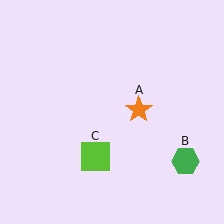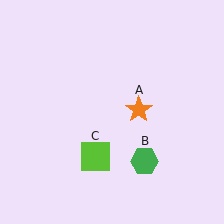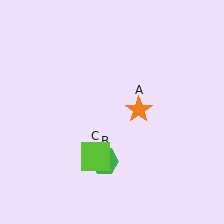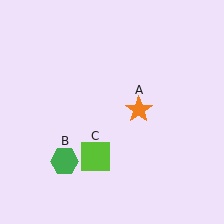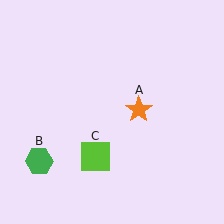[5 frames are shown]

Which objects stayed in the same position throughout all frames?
Orange star (object A) and lime square (object C) remained stationary.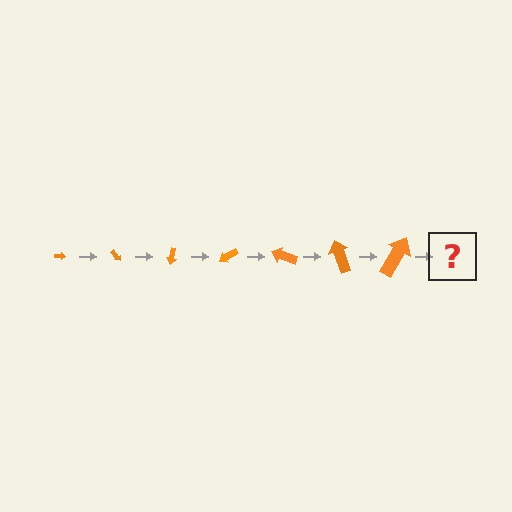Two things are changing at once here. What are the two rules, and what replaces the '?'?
The two rules are that the arrow grows larger each step and it rotates 50 degrees each step. The '?' should be an arrow, larger than the previous one and rotated 350 degrees from the start.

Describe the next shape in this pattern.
It should be an arrow, larger than the previous one and rotated 350 degrees from the start.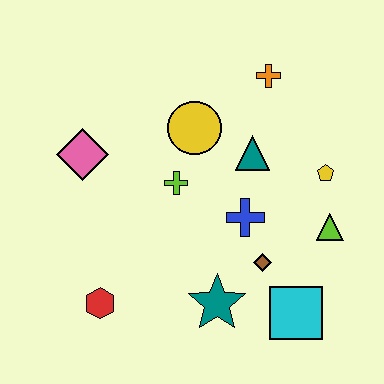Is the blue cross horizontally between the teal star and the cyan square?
Yes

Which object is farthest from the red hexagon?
The orange cross is farthest from the red hexagon.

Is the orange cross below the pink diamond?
No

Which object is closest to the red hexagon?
The teal star is closest to the red hexagon.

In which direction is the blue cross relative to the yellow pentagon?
The blue cross is to the left of the yellow pentagon.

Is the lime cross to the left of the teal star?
Yes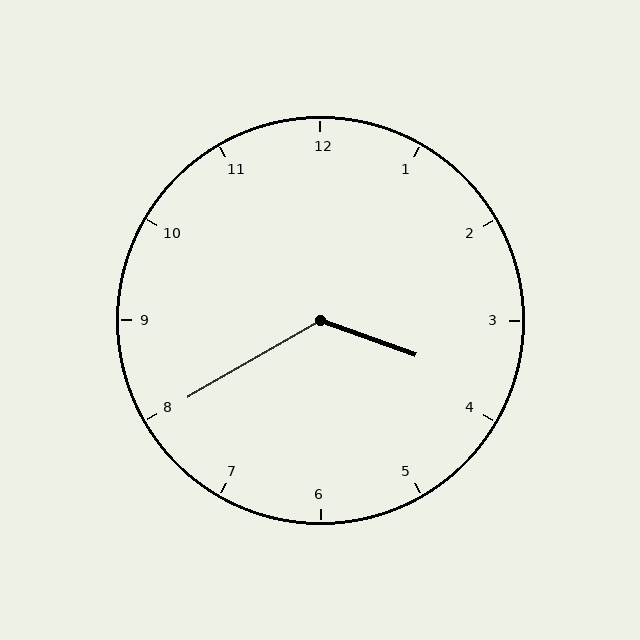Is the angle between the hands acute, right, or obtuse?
It is obtuse.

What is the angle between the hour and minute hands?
Approximately 130 degrees.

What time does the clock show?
3:40.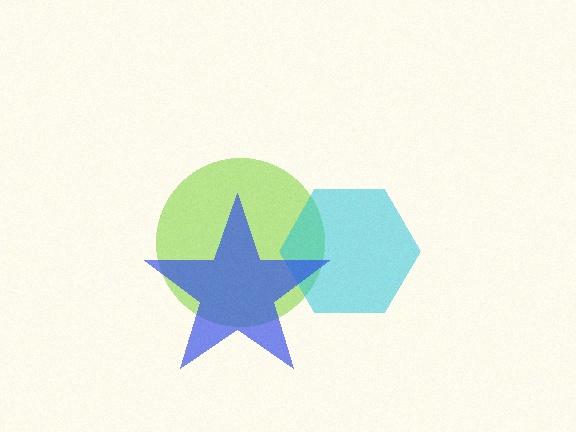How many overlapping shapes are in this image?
There are 3 overlapping shapes in the image.